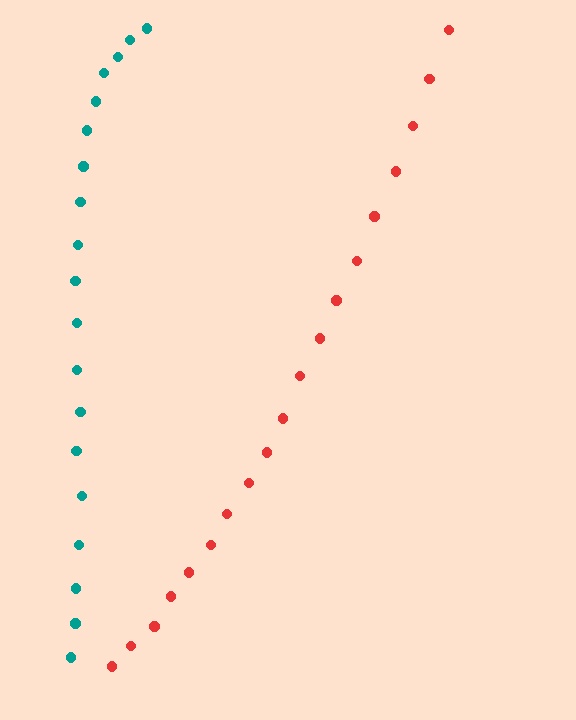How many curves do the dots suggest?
There are 2 distinct paths.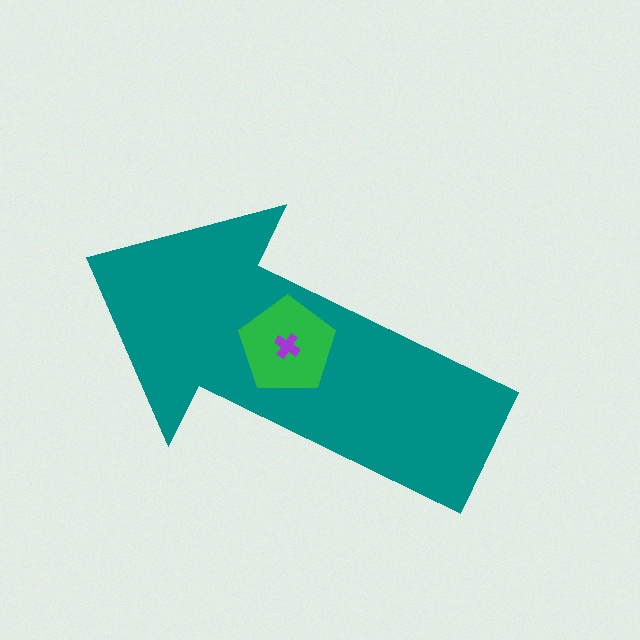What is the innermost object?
The purple cross.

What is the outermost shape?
The teal arrow.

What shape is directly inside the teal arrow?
The green pentagon.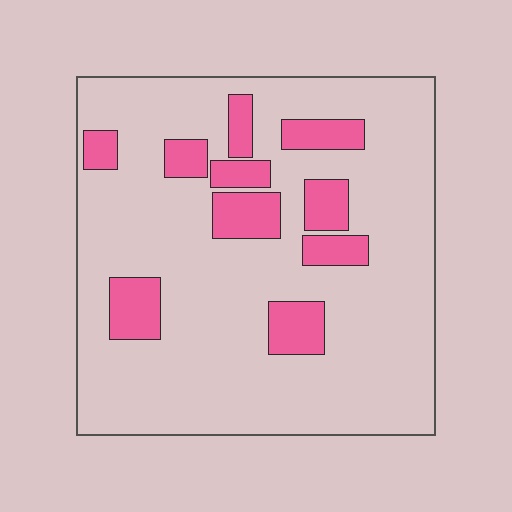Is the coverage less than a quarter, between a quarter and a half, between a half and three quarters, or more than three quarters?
Less than a quarter.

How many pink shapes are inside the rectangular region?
10.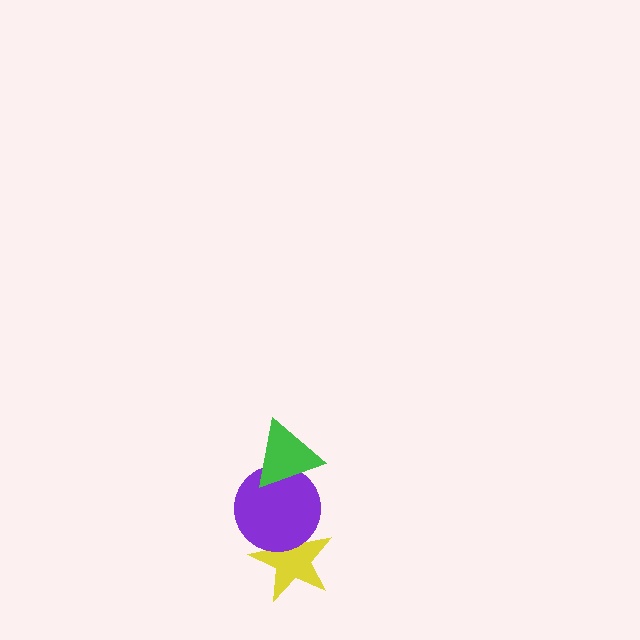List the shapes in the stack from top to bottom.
From top to bottom: the green triangle, the purple circle, the yellow star.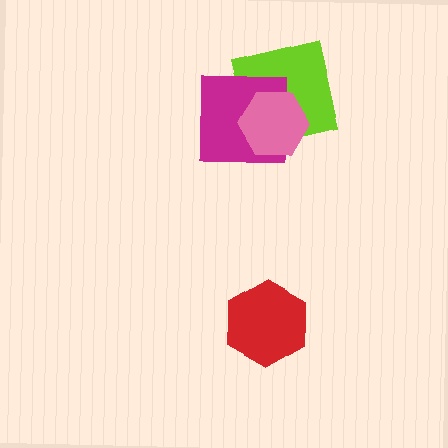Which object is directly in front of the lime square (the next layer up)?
The magenta square is directly in front of the lime square.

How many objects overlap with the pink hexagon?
2 objects overlap with the pink hexagon.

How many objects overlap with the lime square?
2 objects overlap with the lime square.